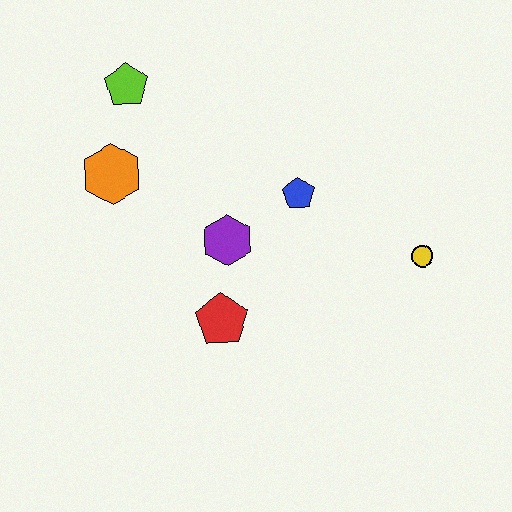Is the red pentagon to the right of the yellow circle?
No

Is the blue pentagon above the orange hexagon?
No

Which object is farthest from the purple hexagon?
The yellow circle is farthest from the purple hexagon.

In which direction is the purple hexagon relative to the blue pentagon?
The purple hexagon is to the left of the blue pentagon.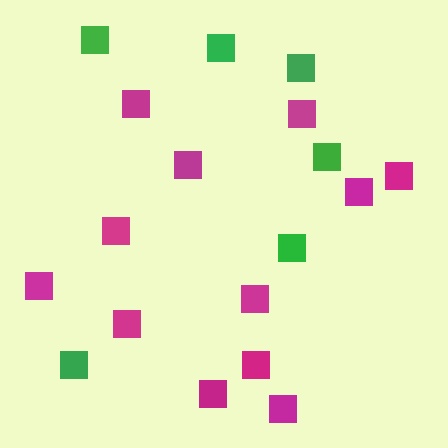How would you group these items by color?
There are 2 groups: one group of magenta squares (12) and one group of green squares (6).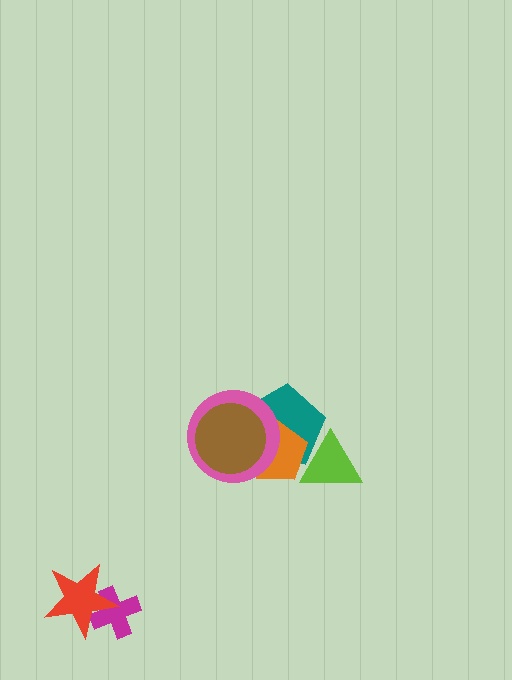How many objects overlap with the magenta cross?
1 object overlaps with the magenta cross.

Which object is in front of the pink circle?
The brown circle is in front of the pink circle.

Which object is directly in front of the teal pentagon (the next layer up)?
The orange pentagon is directly in front of the teal pentagon.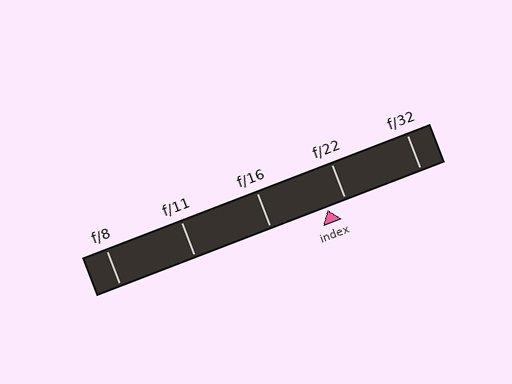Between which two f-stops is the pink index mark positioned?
The index mark is between f/16 and f/22.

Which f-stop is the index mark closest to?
The index mark is closest to f/22.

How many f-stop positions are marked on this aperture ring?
There are 5 f-stop positions marked.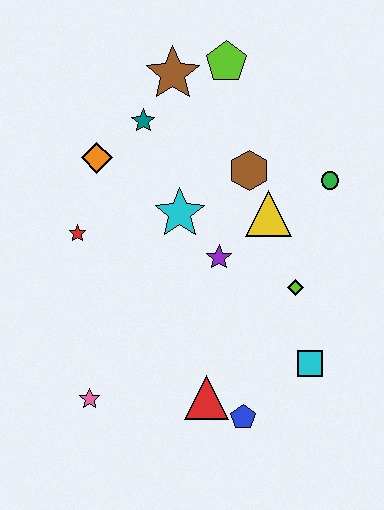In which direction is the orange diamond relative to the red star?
The orange diamond is above the red star.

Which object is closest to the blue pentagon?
The red triangle is closest to the blue pentagon.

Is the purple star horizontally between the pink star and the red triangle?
No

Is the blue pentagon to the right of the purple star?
Yes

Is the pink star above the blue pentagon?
Yes